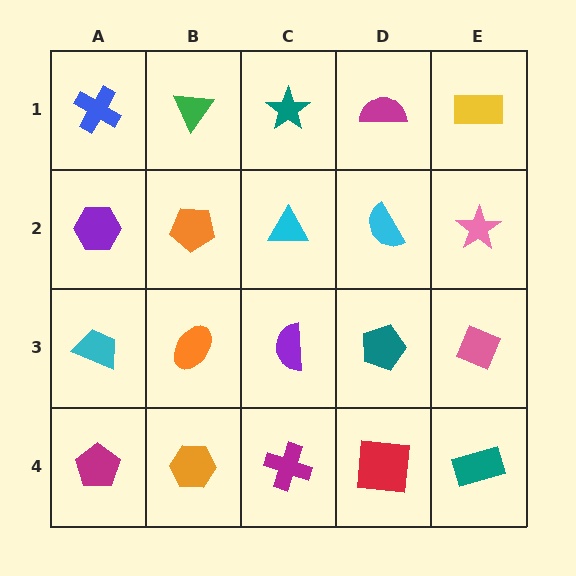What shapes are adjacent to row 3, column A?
A purple hexagon (row 2, column A), a magenta pentagon (row 4, column A), an orange ellipse (row 3, column B).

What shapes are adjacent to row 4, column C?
A purple semicircle (row 3, column C), an orange hexagon (row 4, column B), a red square (row 4, column D).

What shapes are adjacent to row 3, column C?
A cyan triangle (row 2, column C), a magenta cross (row 4, column C), an orange ellipse (row 3, column B), a teal pentagon (row 3, column D).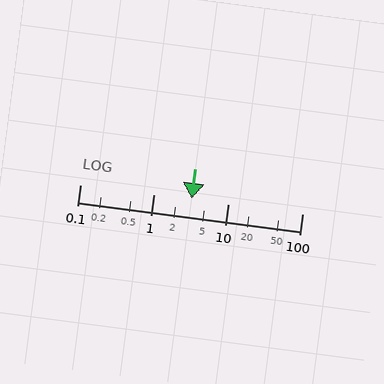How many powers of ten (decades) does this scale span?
The scale spans 3 decades, from 0.1 to 100.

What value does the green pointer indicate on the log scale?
The pointer indicates approximately 3.2.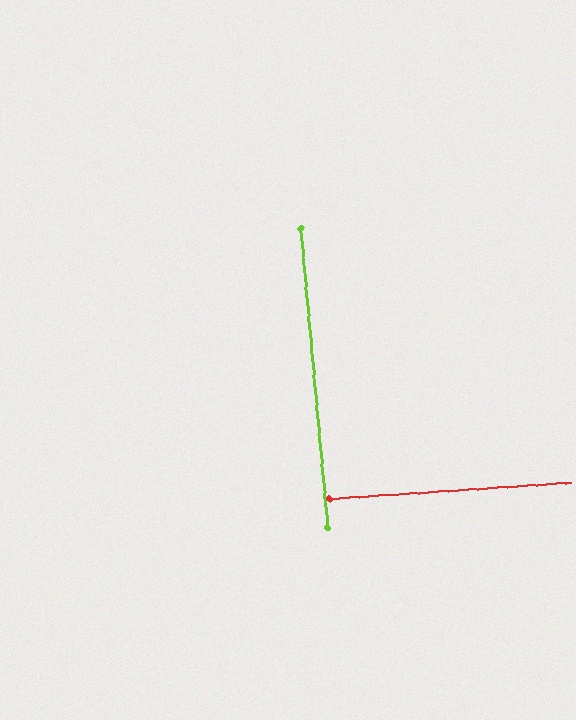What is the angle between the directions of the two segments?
Approximately 89 degrees.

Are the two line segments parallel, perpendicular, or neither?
Perpendicular — they meet at approximately 89°.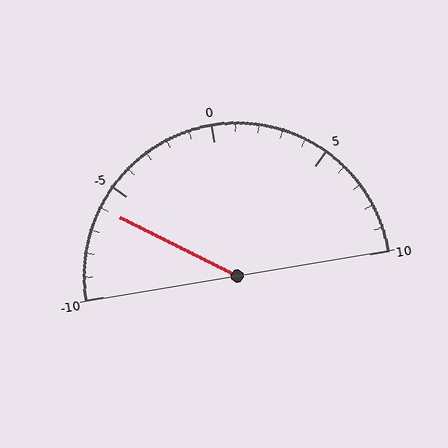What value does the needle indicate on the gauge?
The needle indicates approximately -6.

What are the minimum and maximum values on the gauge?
The gauge ranges from -10 to 10.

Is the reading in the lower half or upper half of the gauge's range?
The reading is in the lower half of the range (-10 to 10).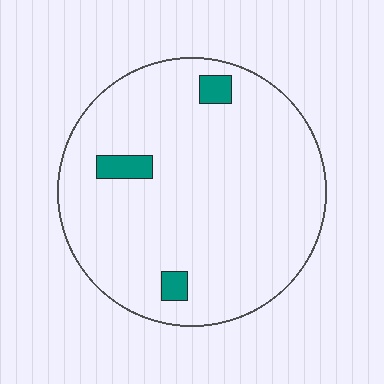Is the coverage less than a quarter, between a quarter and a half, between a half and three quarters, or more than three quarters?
Less than a quarter.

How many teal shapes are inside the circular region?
3.